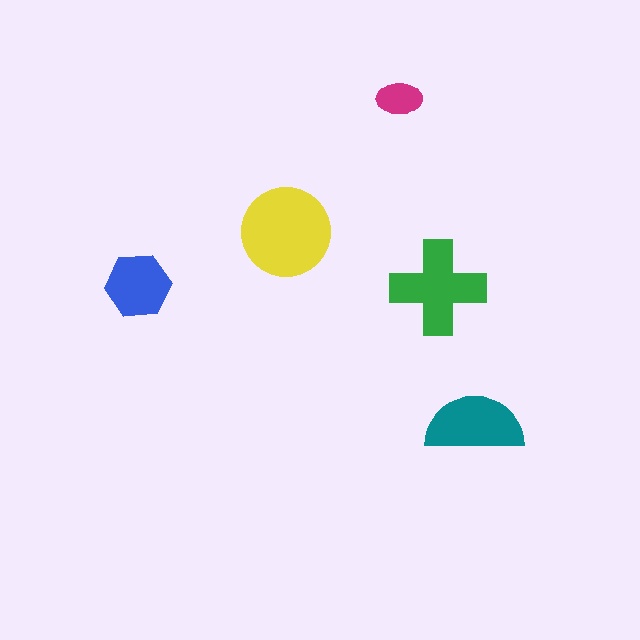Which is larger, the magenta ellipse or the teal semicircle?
The teal semicircle.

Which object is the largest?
The yellow circle.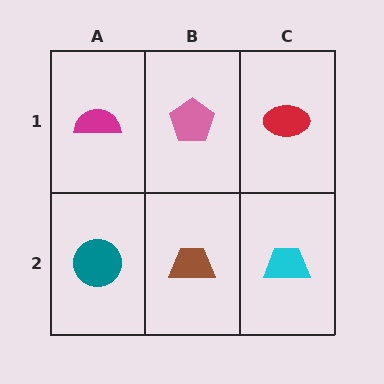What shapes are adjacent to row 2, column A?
A magenta semicircle (row 1, column A), a brown trapezoid (row 2, column B).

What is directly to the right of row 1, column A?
A pink pentagon.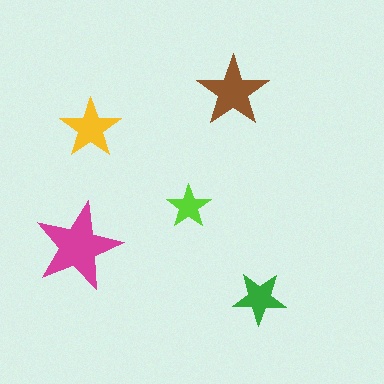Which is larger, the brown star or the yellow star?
The brown one.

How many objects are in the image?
There are 5 objects in the image.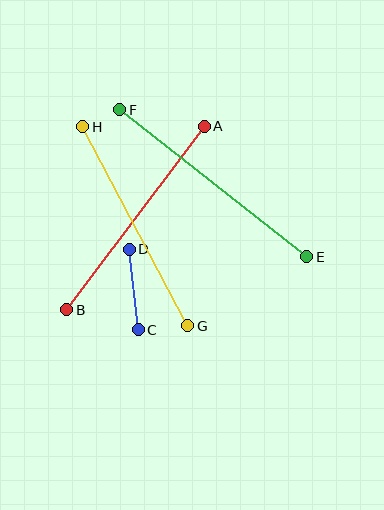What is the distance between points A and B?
The distance is approximately 230 pixels.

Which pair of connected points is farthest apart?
Points E and F are farthest apart.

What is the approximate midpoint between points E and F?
The midpoint is at approximately (213, 183) pixels.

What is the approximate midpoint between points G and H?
The midpoint is at approximately (135, 226) pixels.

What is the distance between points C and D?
The distance is approximately 81 pixels.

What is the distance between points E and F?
The distance is approximately 238 pixels.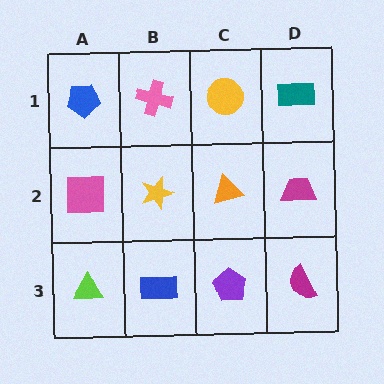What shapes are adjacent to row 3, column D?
A magenta trapezoid (row 2, column D), a purple pentagon (row 3, column C).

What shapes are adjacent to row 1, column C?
An orange triangle (row 2, column C), a pink cross (row 1, column B), a teal rectangle (row 1, column D).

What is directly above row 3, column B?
A yellow star.